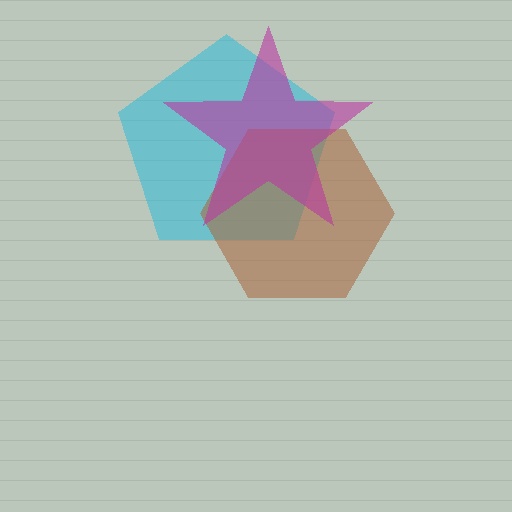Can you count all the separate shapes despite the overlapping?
Yes, there are 3 separate shapes.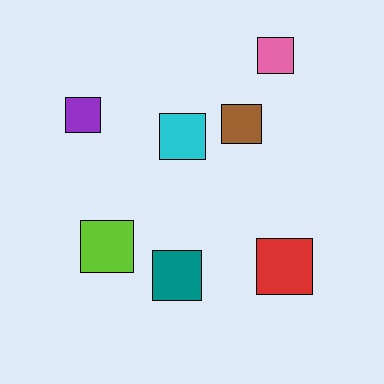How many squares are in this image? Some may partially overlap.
There are 7 squares.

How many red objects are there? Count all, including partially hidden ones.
There is 1 red object.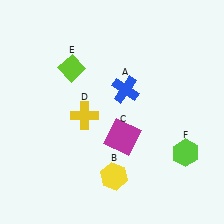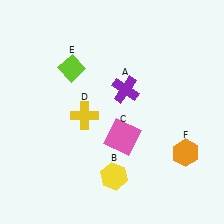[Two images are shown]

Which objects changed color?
A changed from blue to purple. C changed from magenta to pink. F changed from lime to orange.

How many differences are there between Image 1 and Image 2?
There are 3 differences between the two images.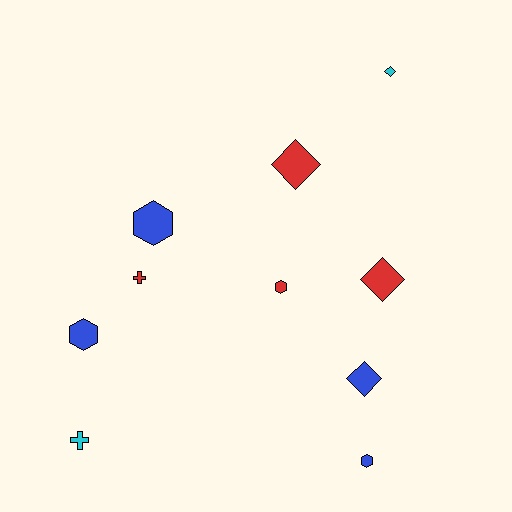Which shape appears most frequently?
Diamond, with 4 objects.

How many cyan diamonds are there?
There is 1 cyan diamond.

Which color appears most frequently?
Blue, with 4 objects.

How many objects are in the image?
There are 10 objects.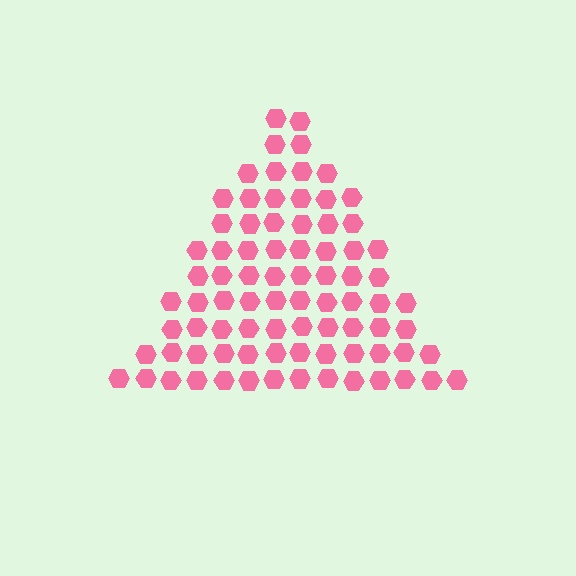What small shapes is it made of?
It is made of small hexagons.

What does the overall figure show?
The overall figure shows a triangle.